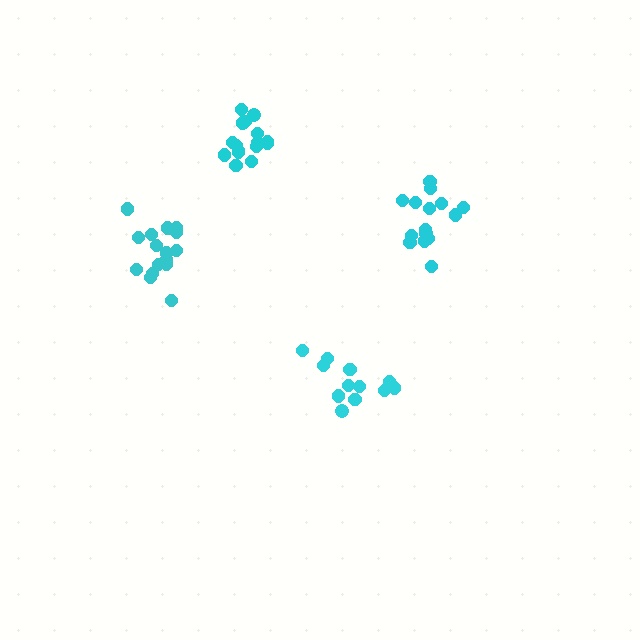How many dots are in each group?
Group 1: 12 dots, Group 2: 17 dots, Group 3: 15 dots, Group 4: 17 dots (61 total).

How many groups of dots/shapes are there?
There are 4 groups.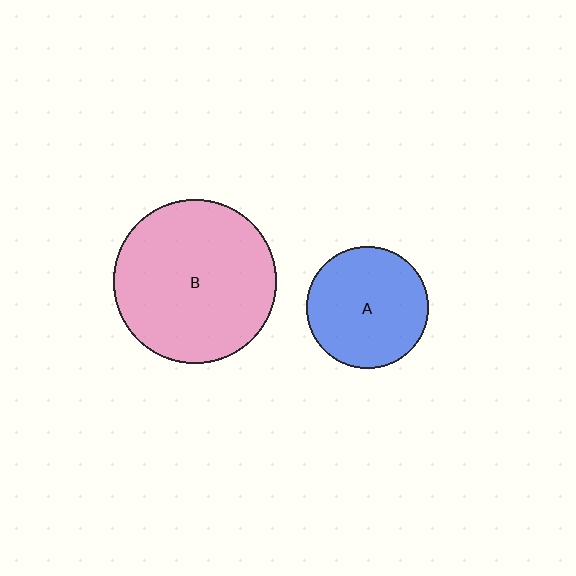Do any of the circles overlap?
No, none of the circles overlap.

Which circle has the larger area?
Circle B (pink).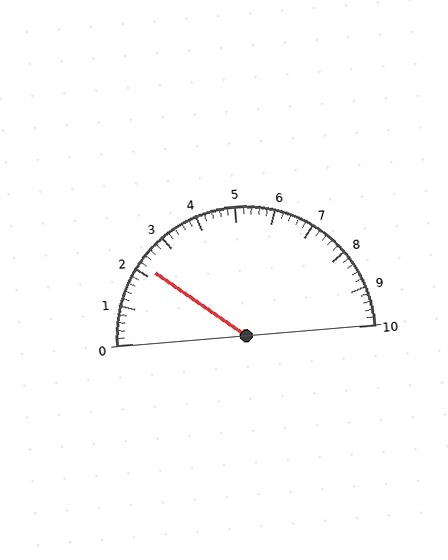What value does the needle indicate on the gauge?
The needle indicates approximately 2.2.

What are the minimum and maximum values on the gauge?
The gauge ranges from 0 to 10.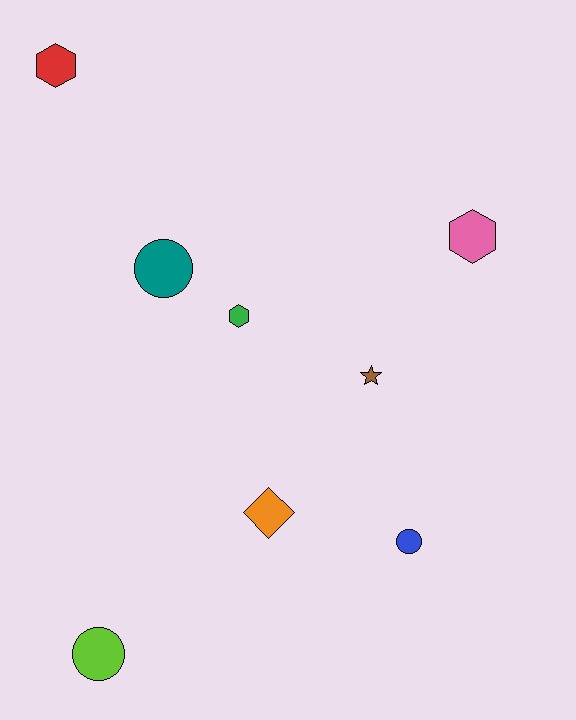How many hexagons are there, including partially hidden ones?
There are 3 hexagons.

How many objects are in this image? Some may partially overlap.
There are 8 objects.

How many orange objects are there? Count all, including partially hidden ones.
There is 1 orange object.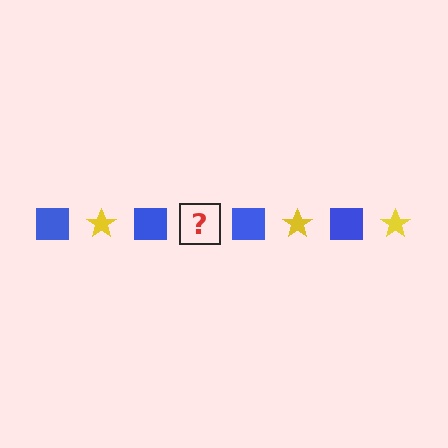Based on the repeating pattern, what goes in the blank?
The blank should be a yellow star.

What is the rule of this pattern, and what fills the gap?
The rule is that the pattern alternates between blue square and yellow star. The gap should be filled with a yellow star.